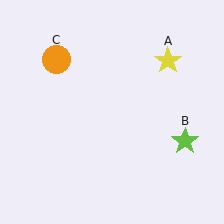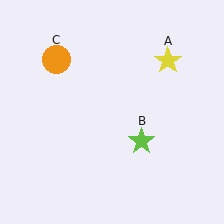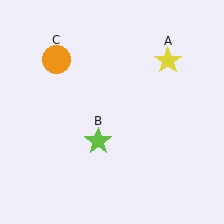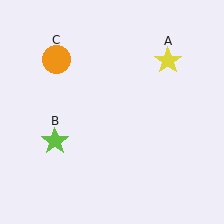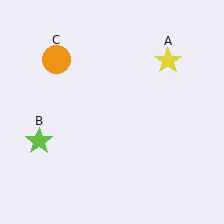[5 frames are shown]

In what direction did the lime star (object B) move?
The lime star (object B) moved left.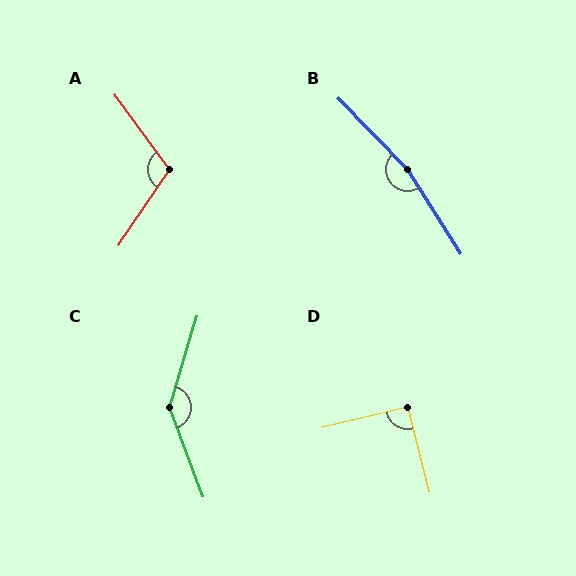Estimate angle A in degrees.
Approximately 110 degrees.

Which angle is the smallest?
D, at approximately 91 degrees.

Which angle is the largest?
B, at approximately 168 degrees.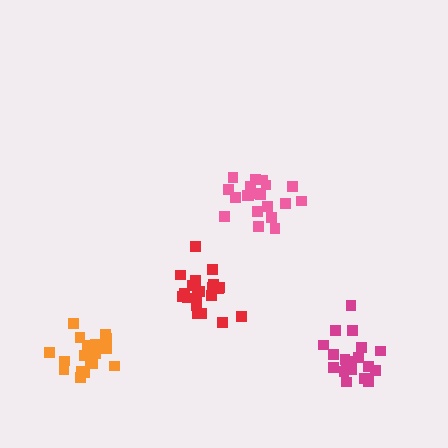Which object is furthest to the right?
The magenta cluster is rightmost.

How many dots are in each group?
Group 1: 21 dots, Group 2: 20 dots, Group 3: 19 dots, Group 4: 20 dots (80 total).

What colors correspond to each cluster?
The clusters are colored: magenta, pink, orange, red.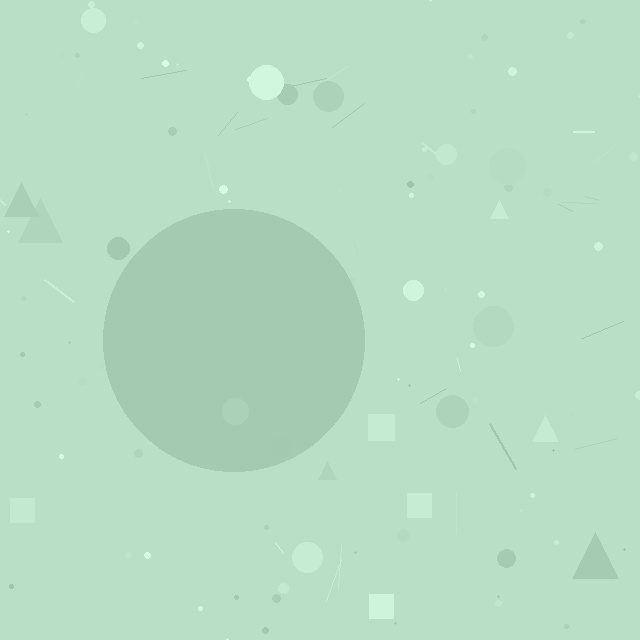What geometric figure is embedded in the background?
A circle is embedded in the background.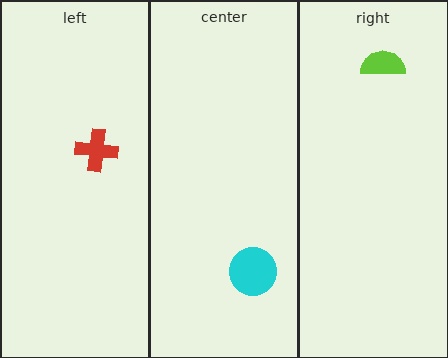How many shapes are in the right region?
1.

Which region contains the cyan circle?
The center region.